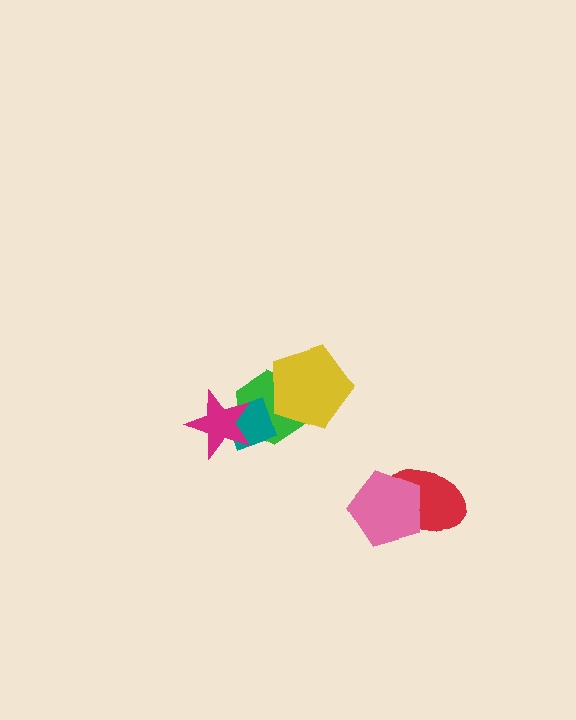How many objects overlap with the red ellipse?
1 object overlaps with the red ellipse.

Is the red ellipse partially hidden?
Yes, it is partially covered by another shape.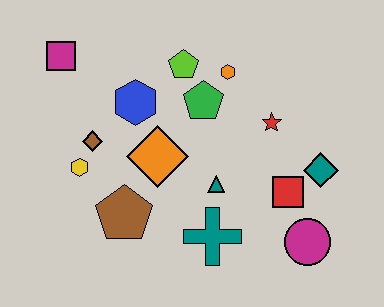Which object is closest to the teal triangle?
The teal cross is closest to the teal triangle.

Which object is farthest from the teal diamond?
The magenta square is farthest from the teal diamond.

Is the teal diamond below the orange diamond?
Yes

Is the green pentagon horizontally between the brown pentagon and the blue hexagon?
No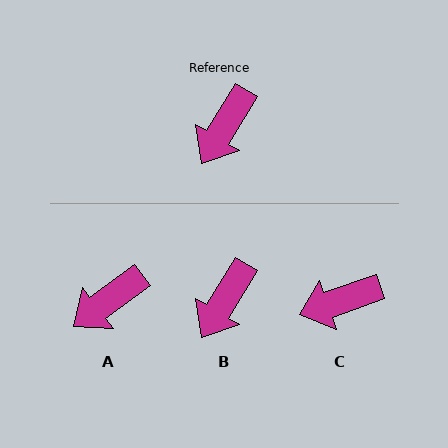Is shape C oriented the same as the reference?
No, it is off by about 39 degrees.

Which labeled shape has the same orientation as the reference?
B.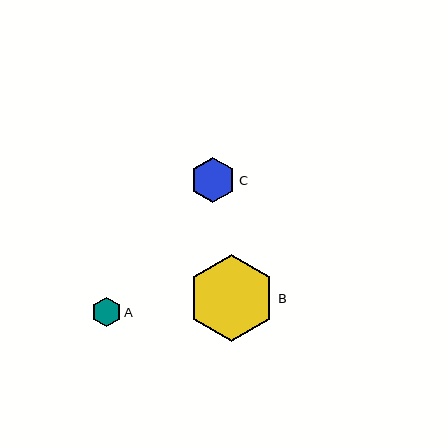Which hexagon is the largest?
Hexagon B is the largest with a size of approximately 87 pixels.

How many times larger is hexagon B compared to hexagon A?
Hexagon B is approximately 2.9 times the size of hexagon A.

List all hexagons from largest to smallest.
From largest to smallest: B, C, A.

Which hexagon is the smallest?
Hexagon A is the smallest with a size of approximately 30 pixels.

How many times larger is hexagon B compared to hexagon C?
Hexagon B is approximately 1.9 times the size of hexagon C.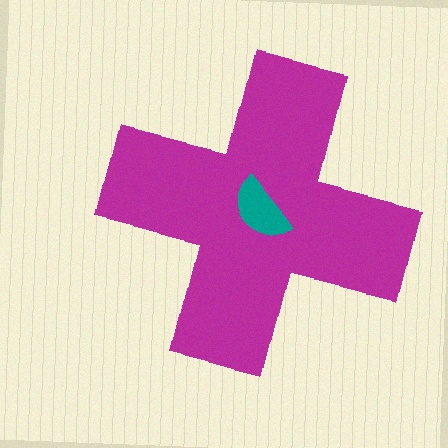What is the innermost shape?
The teal semicircle.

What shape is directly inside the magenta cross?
The teal semicircle.